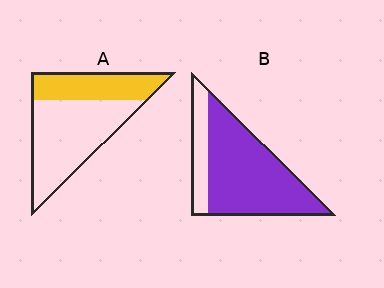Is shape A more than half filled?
No.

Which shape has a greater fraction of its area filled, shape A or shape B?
Shape B.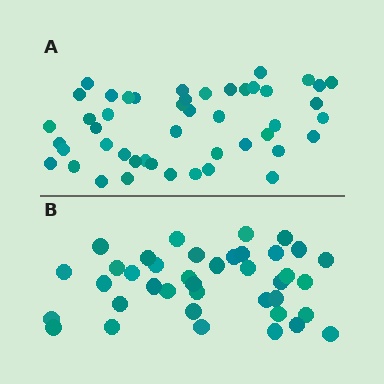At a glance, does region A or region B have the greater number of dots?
Region A (the top region) has more dots.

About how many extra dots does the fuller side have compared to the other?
Region A has roughly 8 or so more dots than region B.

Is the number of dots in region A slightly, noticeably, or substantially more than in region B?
Region A has only slightly more — the two regions are fairly close. The ratio is roughly 1.2 to 1.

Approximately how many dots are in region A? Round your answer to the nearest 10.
About 50 dots. (The exact count is 47, which rounds to 50.)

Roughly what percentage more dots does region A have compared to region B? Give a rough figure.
About 20% more.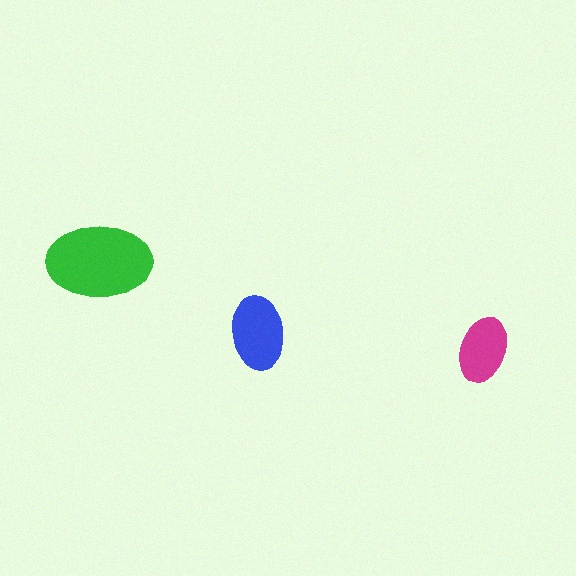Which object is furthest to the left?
The green ellipse is leftmost.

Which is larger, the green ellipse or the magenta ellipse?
The green one.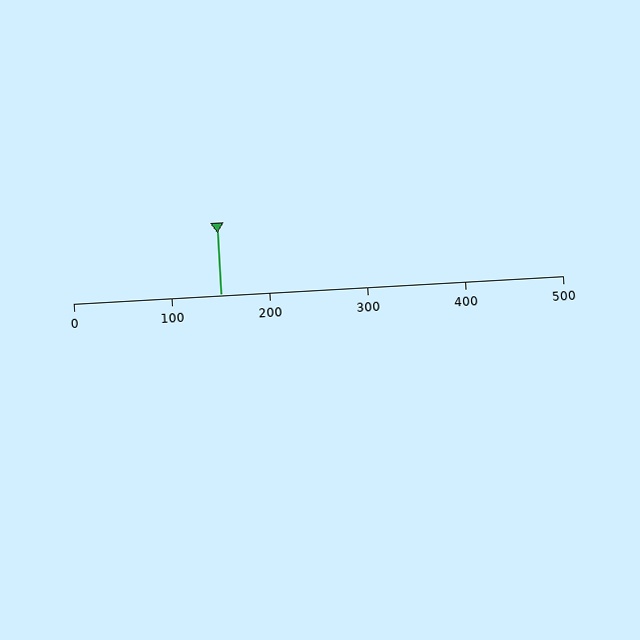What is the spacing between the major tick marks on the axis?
The major ticks are spaced 100 apart.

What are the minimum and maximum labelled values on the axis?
The axis runs from 0 to 500.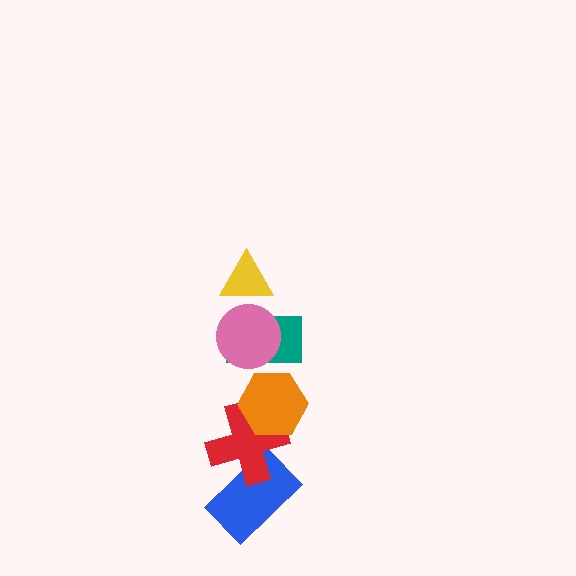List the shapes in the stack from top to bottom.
From top to bottom: the yellow triangle, the pink circle, the teal rectangle, the orange hexagon, the red cross, the blue rectangle.